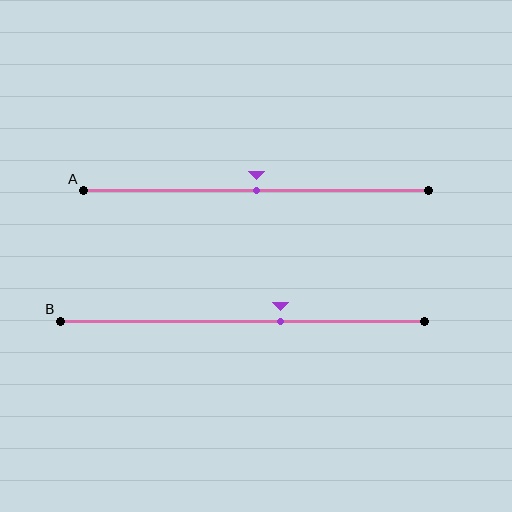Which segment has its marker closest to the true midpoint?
Segment A has its marker closest to the true midpoint.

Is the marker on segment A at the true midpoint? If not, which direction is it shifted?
Yes, the marker on segment A is at the true midpoint.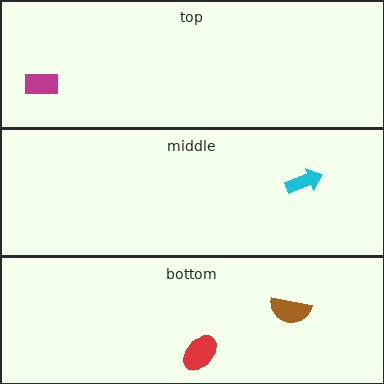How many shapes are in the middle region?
1.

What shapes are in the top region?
The magenta rectangle.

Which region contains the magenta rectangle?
The top region.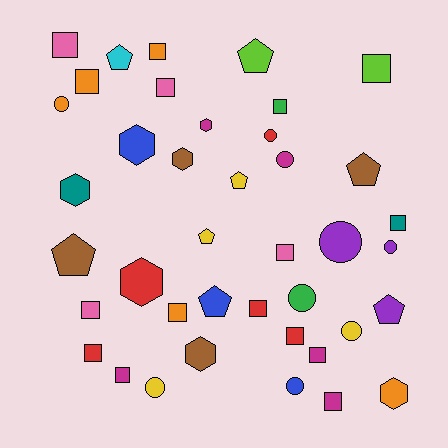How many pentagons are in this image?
There are 8 pentagons.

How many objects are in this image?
There are 40 objects.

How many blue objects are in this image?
There are 3 blue objects.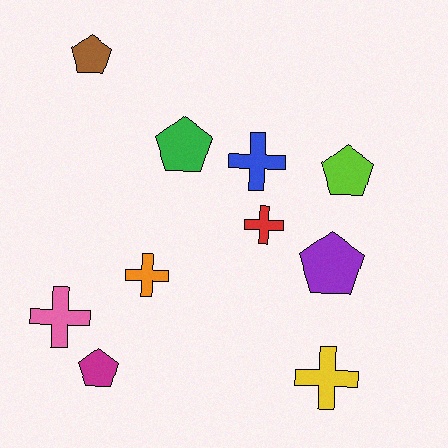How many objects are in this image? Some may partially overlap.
There are 10 objects.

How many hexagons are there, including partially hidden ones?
There are no hexagons.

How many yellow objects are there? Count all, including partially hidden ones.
There is 1 yellow object.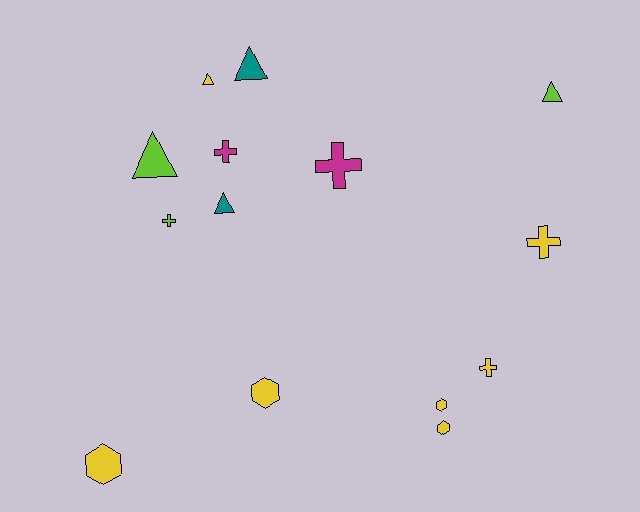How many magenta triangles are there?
There are no magenta triangles.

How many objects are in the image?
There are 14 objects.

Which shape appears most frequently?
Cross, with 5 objects.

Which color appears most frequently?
Yellow, with 7 objects.